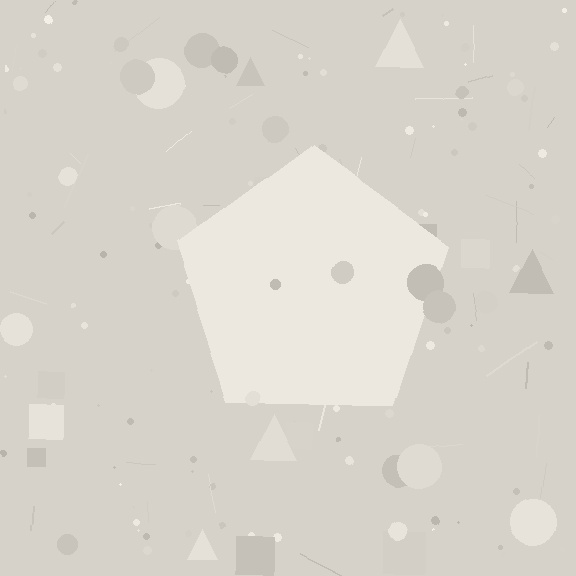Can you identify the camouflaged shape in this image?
The camouflaged shape is a pentagon.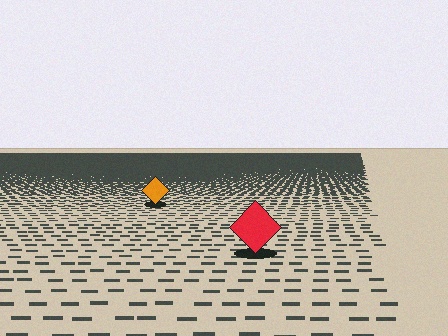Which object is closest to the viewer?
The red diamond is closest. The texture marks near it are larger and more spread out.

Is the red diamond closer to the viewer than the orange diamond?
Yes. The red diamond is closer — you can tell from the texture gradient: the ground texture is coarser near it.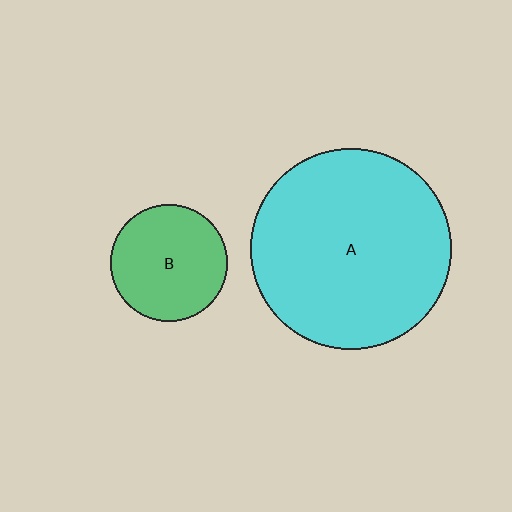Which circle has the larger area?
Circle A (cyan).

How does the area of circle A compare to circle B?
Approximately 2.9 times.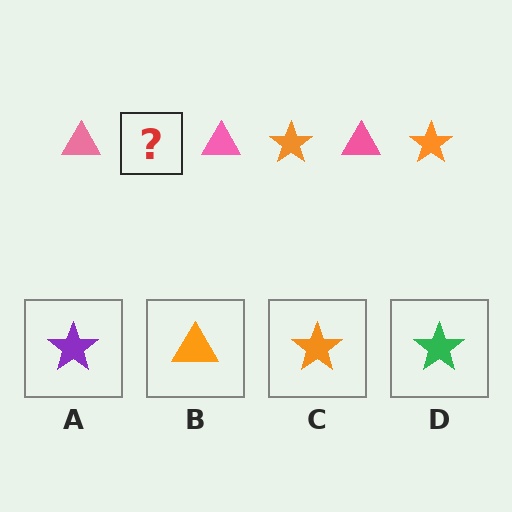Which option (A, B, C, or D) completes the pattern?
C.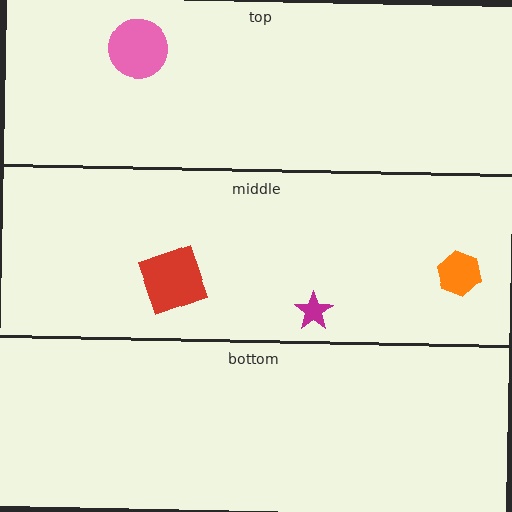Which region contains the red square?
The middle region.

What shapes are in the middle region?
The orange hexagon, the magenta star, the red square.